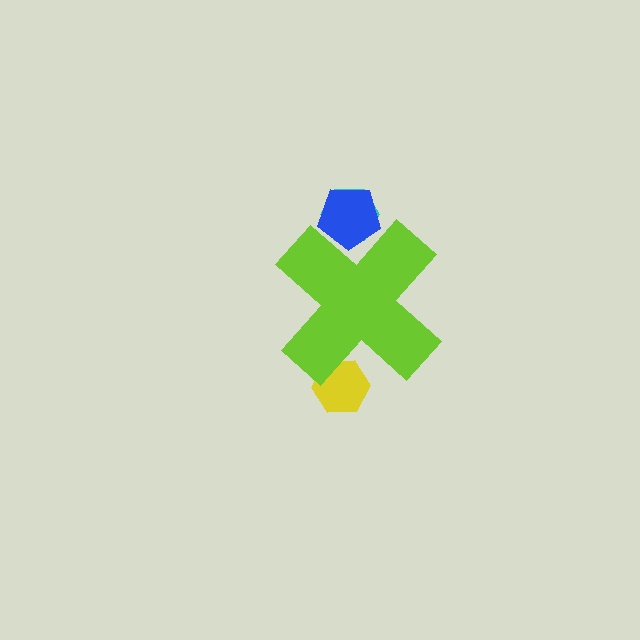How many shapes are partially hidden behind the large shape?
3 shapes are partially hidden.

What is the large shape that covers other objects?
A lime cross.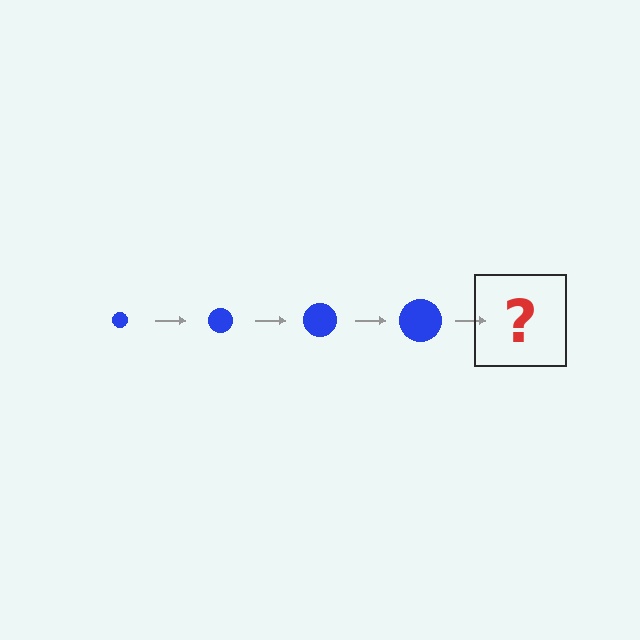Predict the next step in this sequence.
The next step is a blue circle, larger than the previous one.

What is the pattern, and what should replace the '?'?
The pattern is that the circle gets progressively larger each step. The '?' should be a blue circle, larger than the previous one.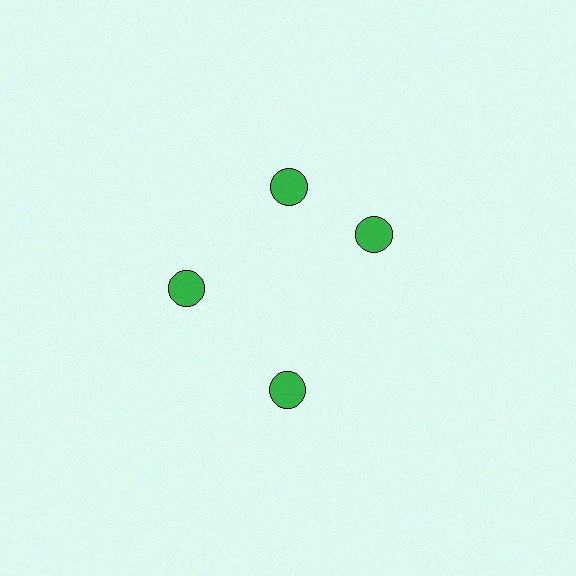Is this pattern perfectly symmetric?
No. The 4 green circles are arranged in a ring, but one element near the 3 o'clock position is rotated out of alignment along the ring, breaking the 4-fold rotational symmetry.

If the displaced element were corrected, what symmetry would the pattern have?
It would have 4-fold rotational symmetry — the pattern would map onto itself every 90 degrees.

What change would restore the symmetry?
The symmetry would be restored by rotating it back into even spacing with its neighbors so that all 4 circles sit at equal angles and equal distance from the center.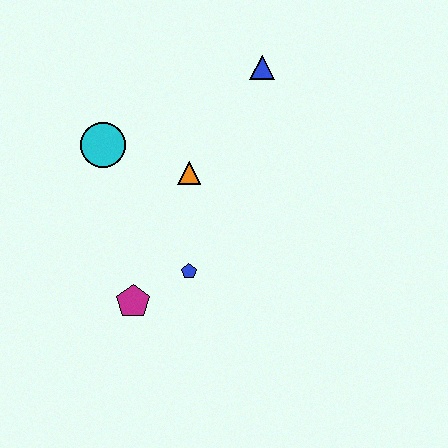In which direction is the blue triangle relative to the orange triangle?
The blue triangle is above the orange triangle.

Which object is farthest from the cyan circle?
The blue triangle is farthest from the cyan circle.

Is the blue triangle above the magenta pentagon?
Yes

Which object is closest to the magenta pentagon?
The blue pentagon is closest to the magenta pentagon.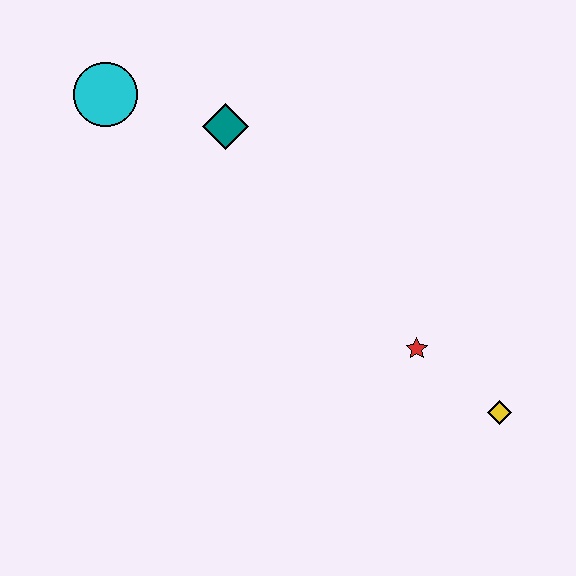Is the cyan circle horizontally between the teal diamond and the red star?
No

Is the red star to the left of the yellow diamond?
Yes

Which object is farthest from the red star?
The cyan circle is farthest from the red star.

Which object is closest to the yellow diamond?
The red star is closest to the yellow diamond.